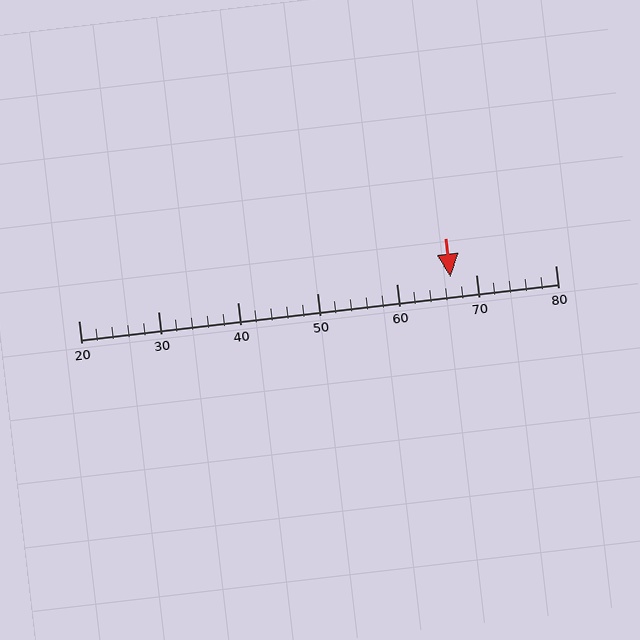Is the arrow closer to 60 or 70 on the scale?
The arrow is closer to 70.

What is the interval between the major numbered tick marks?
The major tick marks are spaced 10 units apart.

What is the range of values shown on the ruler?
The ruler shows values from 20 to 80.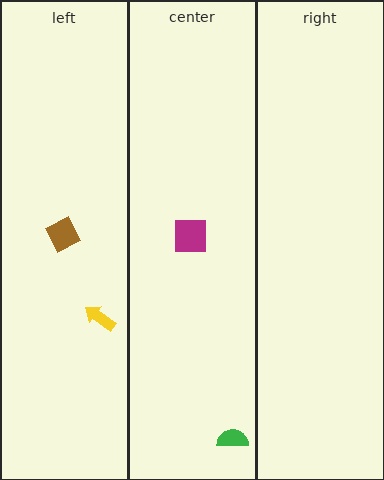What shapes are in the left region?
The brown diamond, the yellow arrow.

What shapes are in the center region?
The magenta square, the green semicircle.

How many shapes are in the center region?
2.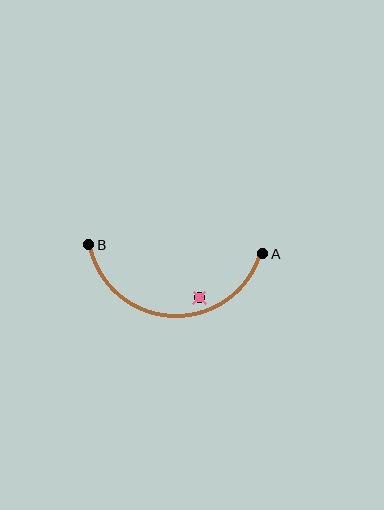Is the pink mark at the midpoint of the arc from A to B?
No — the pink mark does not lie on the arc at all. It sits slightly inside the curve.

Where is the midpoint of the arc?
The arc midpoint is the point on the curve farthest from the straight line joining A and B. It sits below that line.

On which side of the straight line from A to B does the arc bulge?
The arc bulges below the straight line connecting A and B.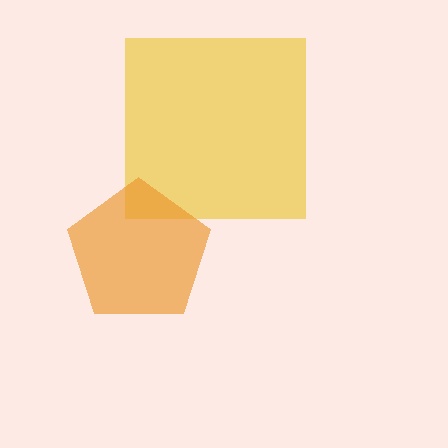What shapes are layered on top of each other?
The layered shapes are: a yellow square, an orange pentagon.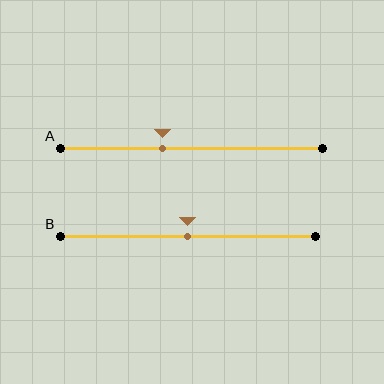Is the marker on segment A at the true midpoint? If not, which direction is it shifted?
No, the marker on segment A is shifted to the left by about 11% of the segment length.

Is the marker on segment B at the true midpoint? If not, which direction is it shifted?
Yes, the marker on segment B is at the true midpoint.